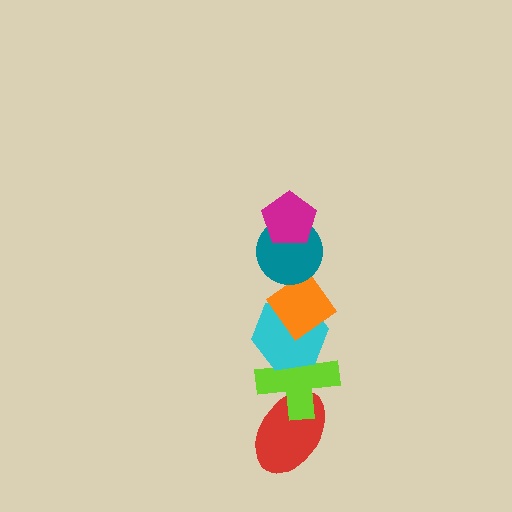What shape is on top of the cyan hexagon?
The orange diamond is on top of the cyan hexagon.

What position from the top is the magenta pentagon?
The magenta pentagon is 1st from the top.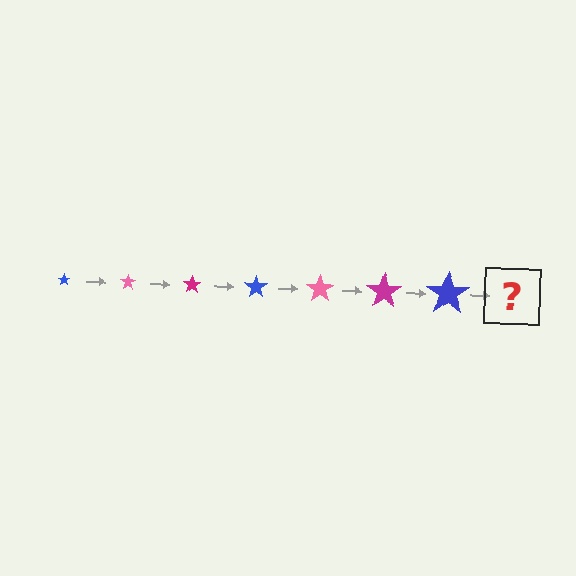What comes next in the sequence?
The next element should be a pink star, larger than the previous one.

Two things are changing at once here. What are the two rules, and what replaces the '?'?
The two rules are that the star grows larger each step and the color cycles through blue, pink, and magenta. The '?' should be a pink star, larger than the previous one.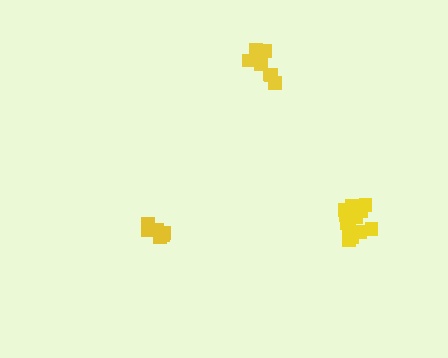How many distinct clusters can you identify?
There are 3 distinct clusters.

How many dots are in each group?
Group 1: 7 dots, Group 2: 7 dots, Group 3: 12 dots (26 total).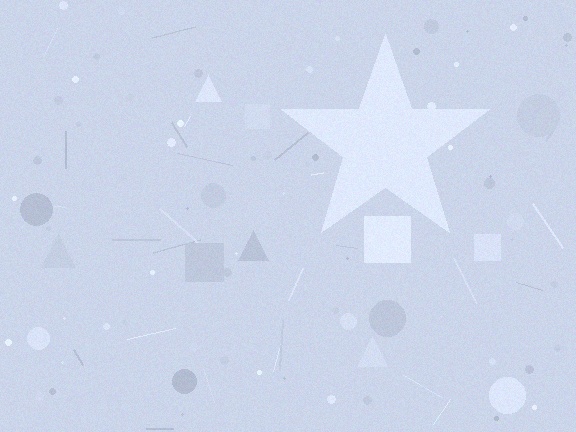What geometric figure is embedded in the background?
A star is embedded in the background.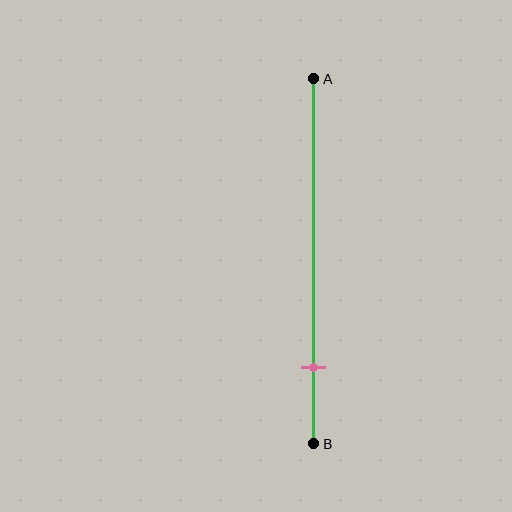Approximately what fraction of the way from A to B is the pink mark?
The pink mark is approximately 80% of the way from A to B.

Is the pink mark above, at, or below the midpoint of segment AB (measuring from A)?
The pink mark is below the midpoint of segment AB.